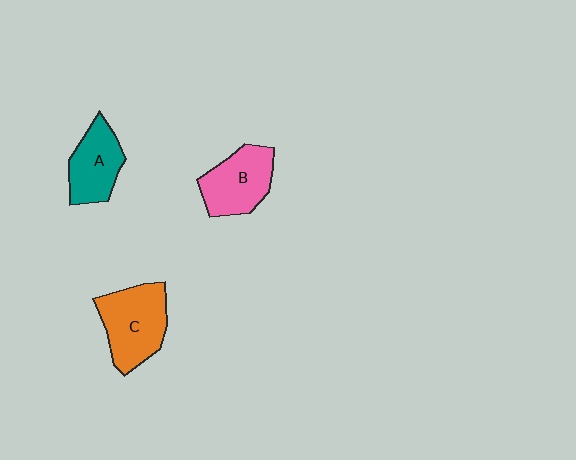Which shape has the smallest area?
Shape A (teal).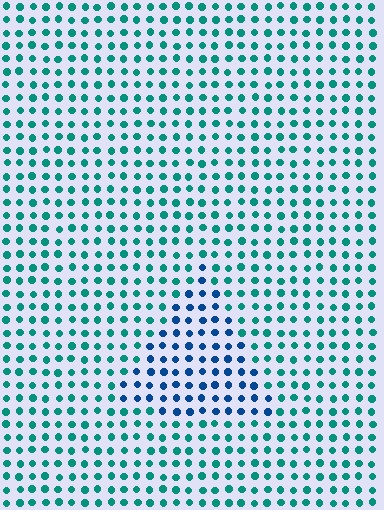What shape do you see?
I see a triangle.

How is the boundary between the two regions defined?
The boundary is defined purely by a slight shift in hue (about 41 degrees). Spacing, size, and orientation are identical on both sides.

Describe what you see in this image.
The image is filled with small teal elements in a uniform arrangement. A triangle-shaped region is visible where the elements are tinted to a slightly different hue, forming a subtle color boundary.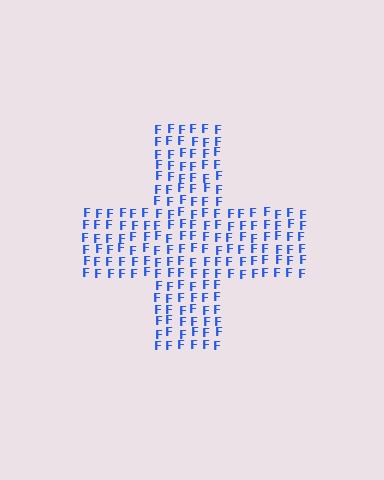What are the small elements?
The small elements are letter F's.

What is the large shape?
The large shape is a cross.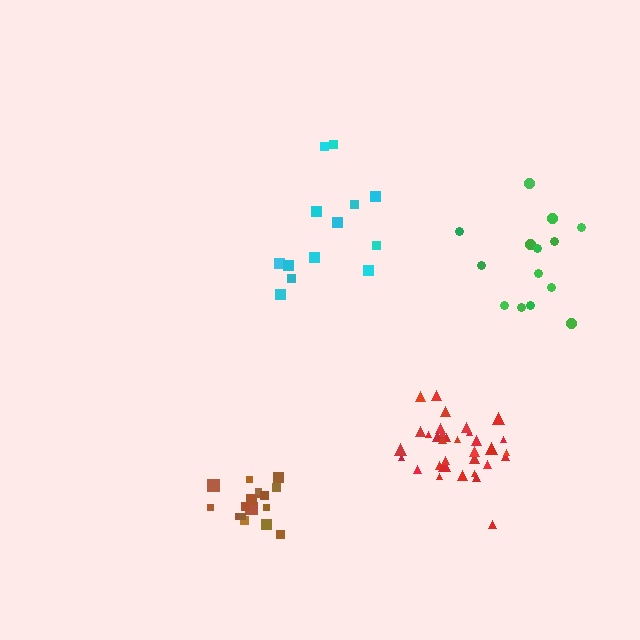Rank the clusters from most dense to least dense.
brown, red, cyan, green.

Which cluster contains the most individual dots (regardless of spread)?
Red (33).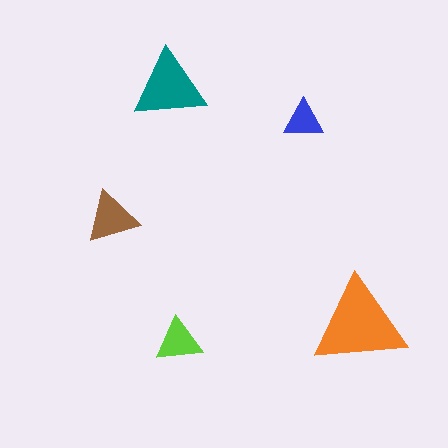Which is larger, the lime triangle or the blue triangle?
The lime one.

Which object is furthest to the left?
The brown triangle is leftmost.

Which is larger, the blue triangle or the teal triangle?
The teal one.